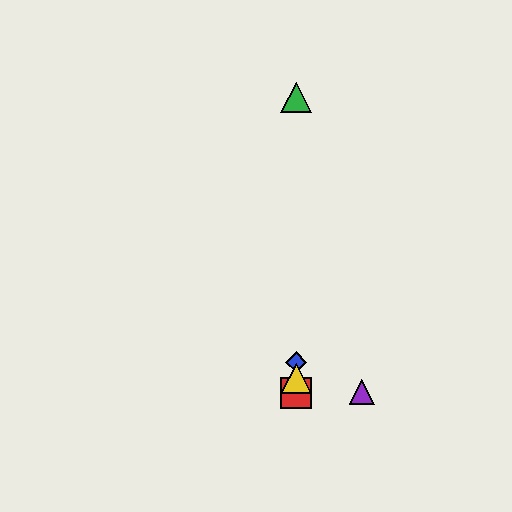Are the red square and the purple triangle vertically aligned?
No, the red square is at x≈296 and the purple triangle is at x≈362.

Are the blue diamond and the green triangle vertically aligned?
Yes, both are at x≈296.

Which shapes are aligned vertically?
The red square, the blue diamond, the green triangle, the yellow triangle are aligned vertically.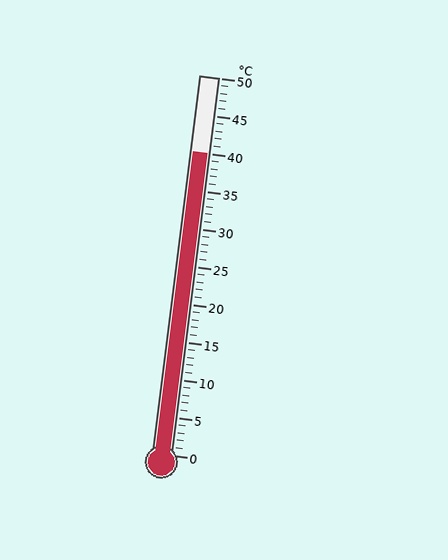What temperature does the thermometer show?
The thermometer shows approximately 40°C.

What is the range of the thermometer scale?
The thermometer scale ranges from 0°C to 50°C.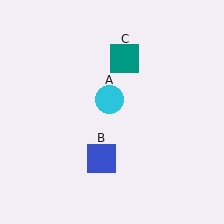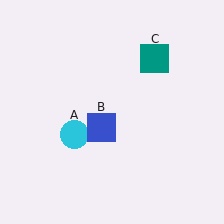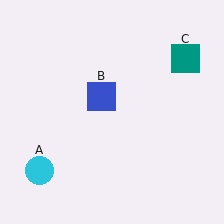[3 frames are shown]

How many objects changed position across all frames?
3 objects changed position: cyan circle (object A), blue square (object B), teal square (object C).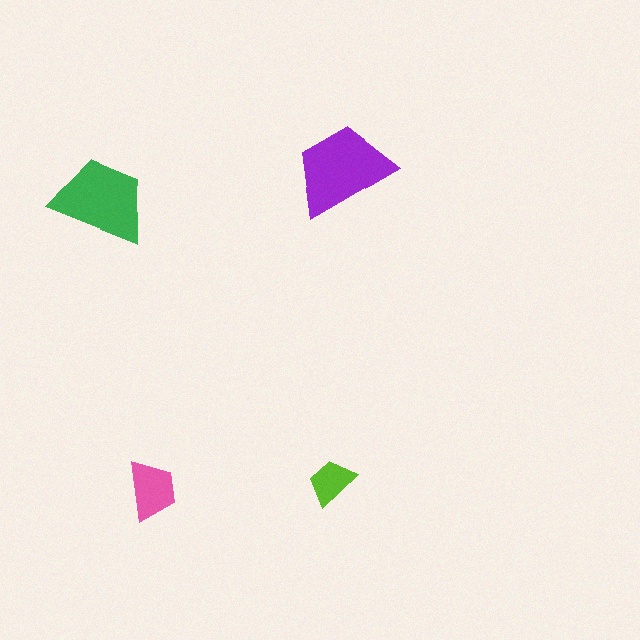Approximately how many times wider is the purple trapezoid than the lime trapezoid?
About 2 times wider.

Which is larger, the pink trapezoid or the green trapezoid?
The green one.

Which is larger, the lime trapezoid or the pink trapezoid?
The pink one.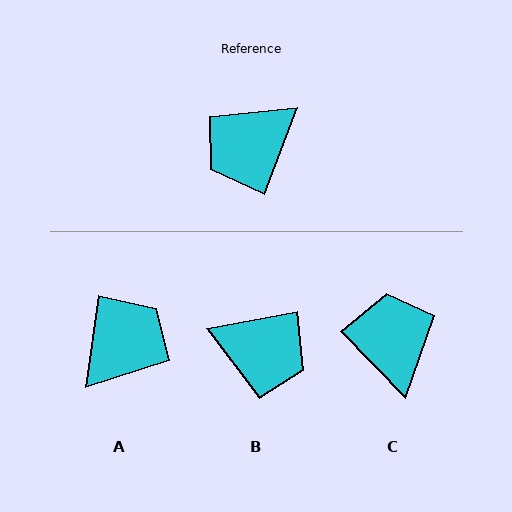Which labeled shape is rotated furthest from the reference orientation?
A, about 167 degrees away.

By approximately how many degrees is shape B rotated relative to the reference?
Approximately 121 degrees counter-clockwise.